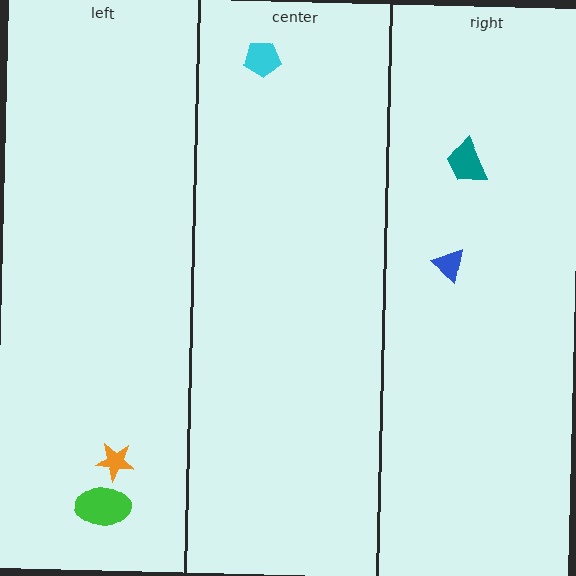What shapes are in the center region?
The cyan pentagon.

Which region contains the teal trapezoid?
The right region.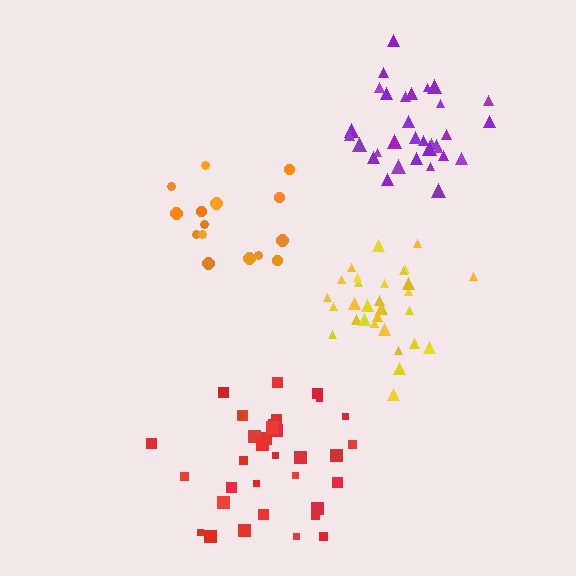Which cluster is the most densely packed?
Purple.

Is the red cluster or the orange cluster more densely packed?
Red.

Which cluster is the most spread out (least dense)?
Orange.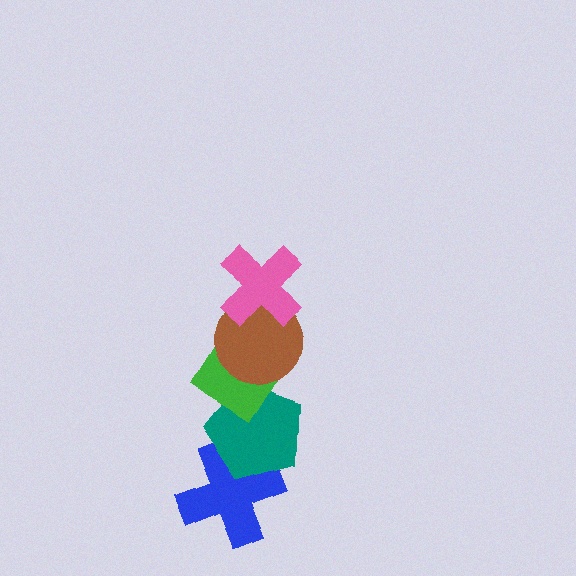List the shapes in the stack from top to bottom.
From top to bottom: the pink cross, the brown circle, the green diamond, the teal pentagon, the blue cross.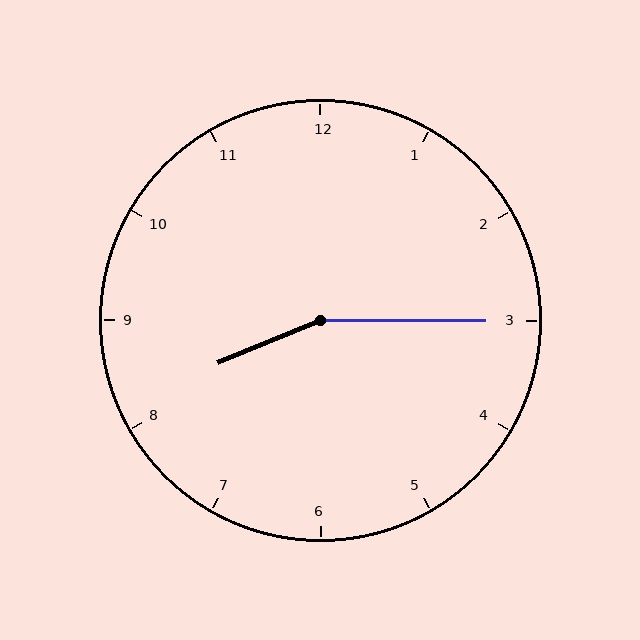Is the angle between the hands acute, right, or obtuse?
It is obtuse.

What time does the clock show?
8:15.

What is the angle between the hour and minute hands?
Approximately 158 degrees.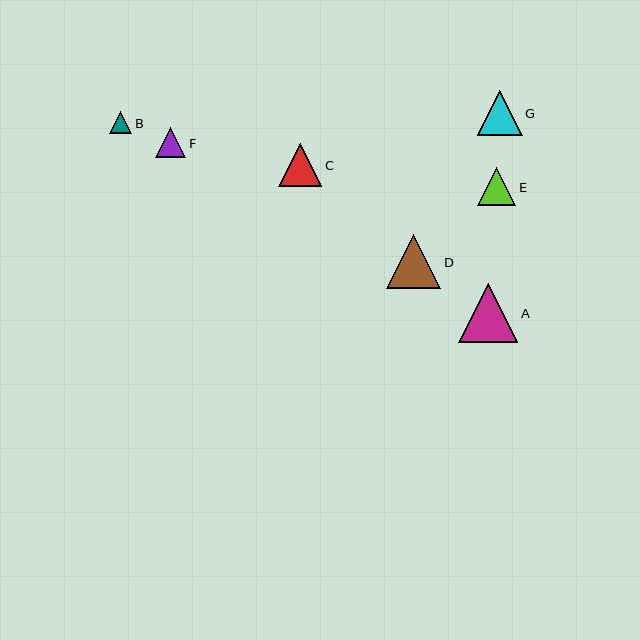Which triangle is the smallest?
Triangle B is the smallest with a size of approximately 22 pixels.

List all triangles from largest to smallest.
From largest to smallest: A, D, G, C, E, F, B.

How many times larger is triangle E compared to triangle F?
Triangle E is approximately 1.3 times the size of triangle F.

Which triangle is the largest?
Triangle A is the largest with a size of approximately 59 pixels.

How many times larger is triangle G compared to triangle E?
Triangle G is approximately 1.2 times the size of triangle E.